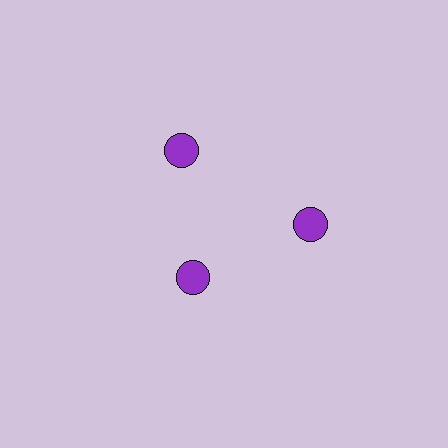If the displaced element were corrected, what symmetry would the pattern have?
It would have 3-fold rotational symmetry — the pattern would map onto itself every 120 degrees.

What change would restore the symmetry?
The symmetry would be restored by moving it outward, back onto the ring so that all 3 circles sit at equal angles and equal distance from the center.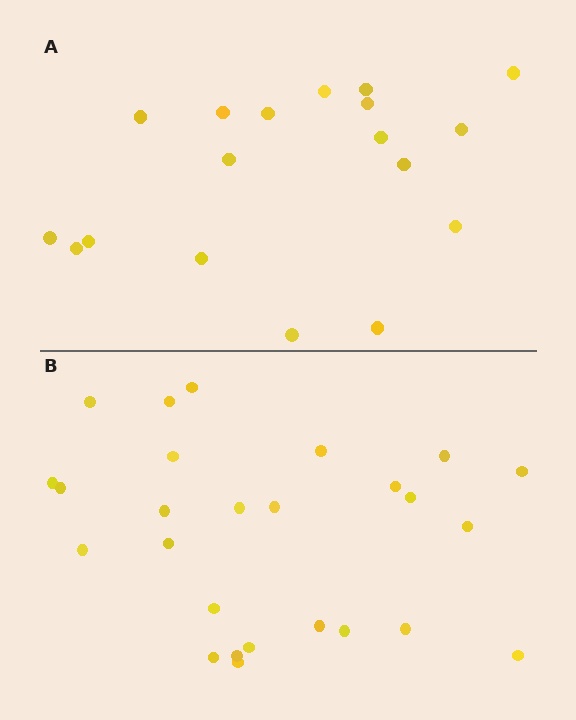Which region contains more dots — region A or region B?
Region B (the bottom region) has more dots.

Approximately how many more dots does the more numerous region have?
Region B has roughly 8 or so more dots than region A.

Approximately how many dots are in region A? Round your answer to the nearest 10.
About 20 dots. (The exact count is 18, which rounds to 20.)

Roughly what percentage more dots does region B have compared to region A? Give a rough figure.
About 45% more.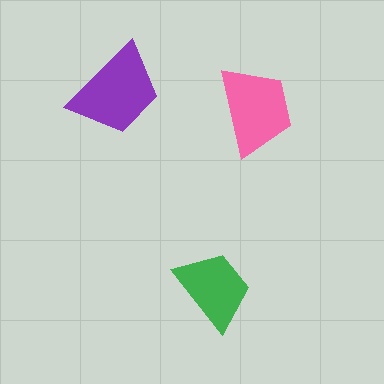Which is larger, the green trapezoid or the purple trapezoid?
The purple one.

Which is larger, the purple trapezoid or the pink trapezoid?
The purple one.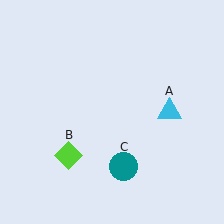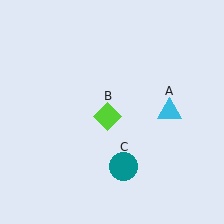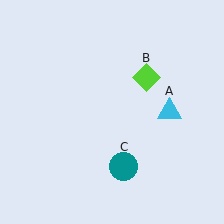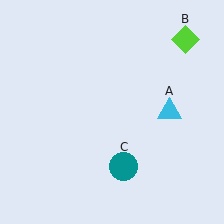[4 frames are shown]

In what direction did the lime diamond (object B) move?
The lime diamond (object B) moved up and to the right.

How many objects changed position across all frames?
1 object changed position: lime diamond (object B).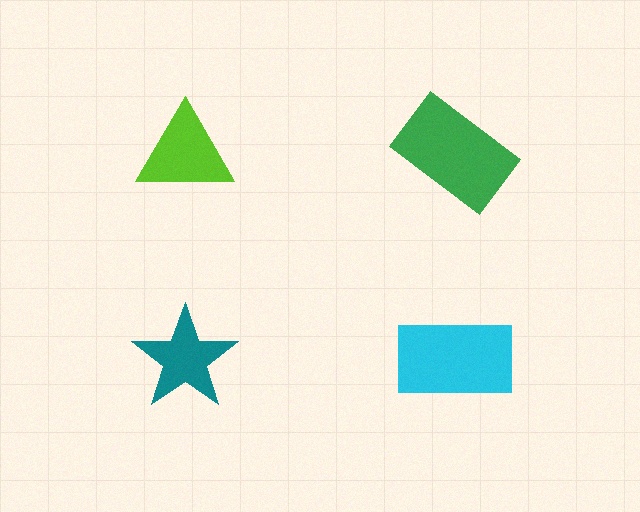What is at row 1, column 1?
A lime triangle.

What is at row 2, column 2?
A cyan rectangle.